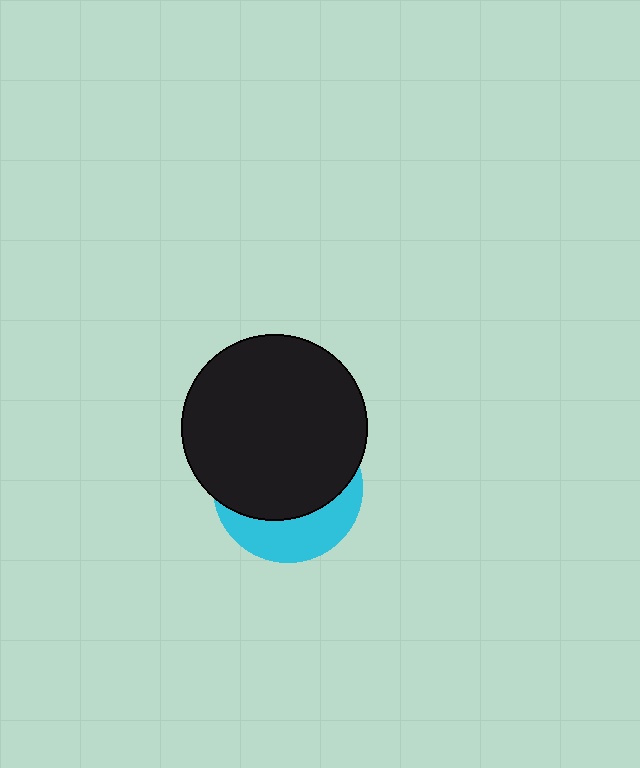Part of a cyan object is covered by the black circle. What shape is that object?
It is a circle.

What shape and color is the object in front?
The object in front is a black circle.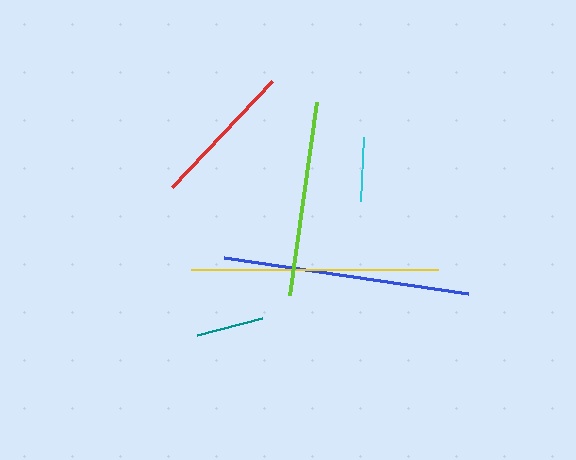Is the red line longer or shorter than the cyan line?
The red line is longer than the cyan line.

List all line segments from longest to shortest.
From longest to shortest: yellow, blue, lime, red, teal, cyan.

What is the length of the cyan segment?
The cyan segment is approximately 65 pixels long.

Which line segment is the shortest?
The cyan line is the shortest at approximately 65 pixels.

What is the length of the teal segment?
The teal segment is approximately 67 pixels long.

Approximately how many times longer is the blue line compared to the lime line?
The blue line is approximately 1.3 times the length of the lime line.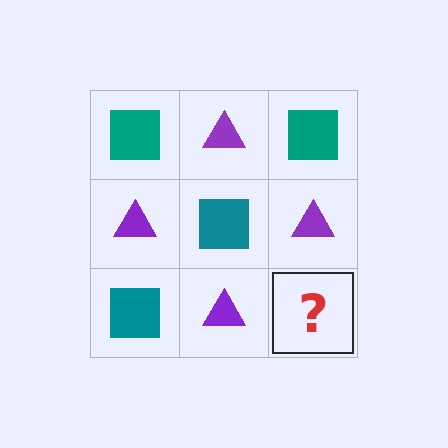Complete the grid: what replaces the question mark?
The question mark should be replaced with a teal square.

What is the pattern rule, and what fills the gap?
The rule is that it alternates teal square and purple triangle in a checkerboard pattern. The gap should be filled with a teal square.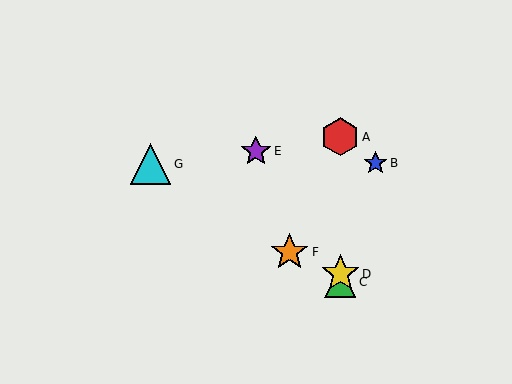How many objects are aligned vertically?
3 objects (A, C, D) are aligned vertically.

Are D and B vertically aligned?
No, D is at x≈340 and B is at x≈375.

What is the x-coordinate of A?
Object A is at x≈340.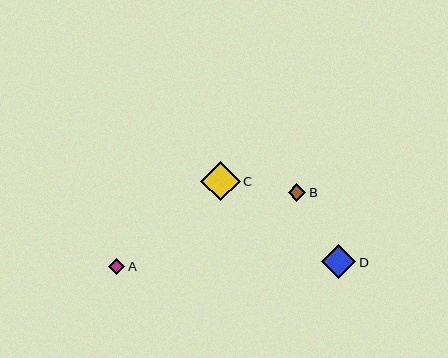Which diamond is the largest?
Diamond C is the largest with a size of approximately 39 pixels.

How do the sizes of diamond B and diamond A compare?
Diamond B and diamond A are approximately the same size.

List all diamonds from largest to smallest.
From largest to smallest: C, D, B, A.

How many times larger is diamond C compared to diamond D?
Diamond C is approximately 1.2 times the size of diamond D.